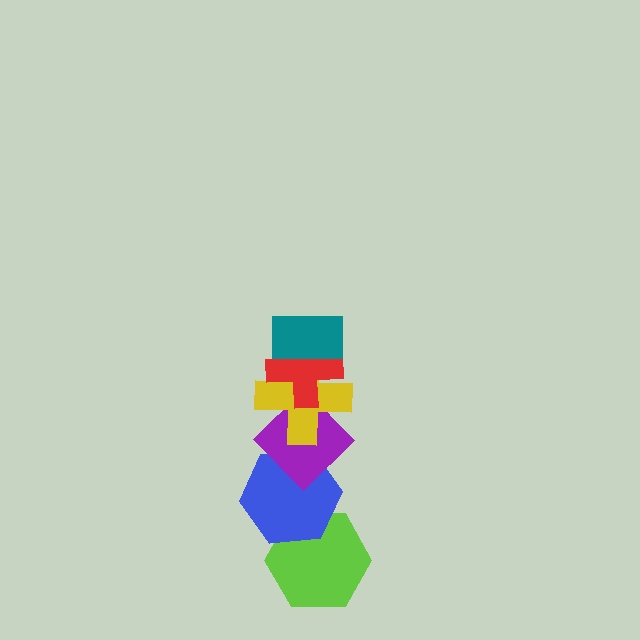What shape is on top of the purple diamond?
The yellow cross is on top of the purple diamond.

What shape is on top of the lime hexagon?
The blue hexagon is on top of the lime hexagon.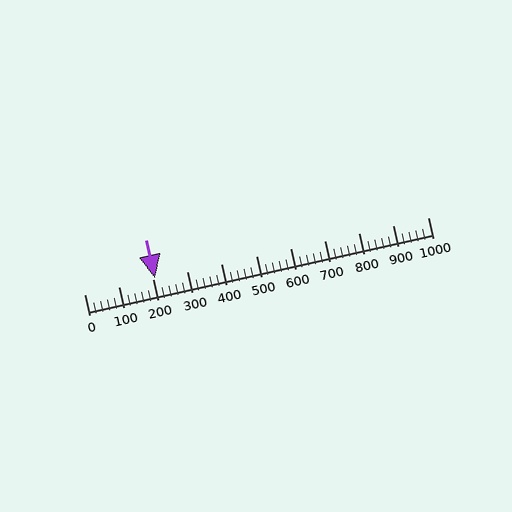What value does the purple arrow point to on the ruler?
The purple arrow points to approximately 206.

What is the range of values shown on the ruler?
The ruler shows values from 0 to 1000.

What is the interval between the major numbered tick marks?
The major tick marks are spaced 100 units apart.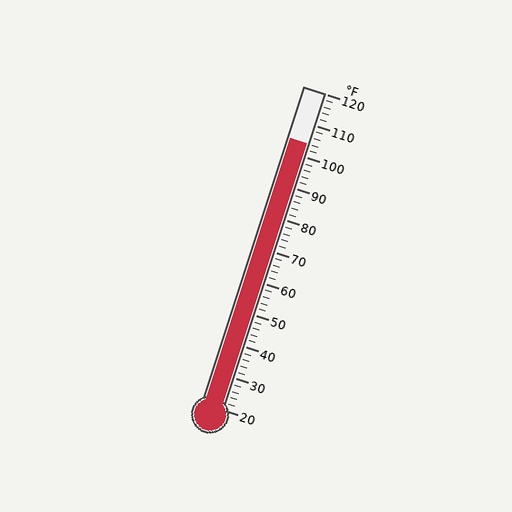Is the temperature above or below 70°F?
The temperature is above 70°F.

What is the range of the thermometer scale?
The thermometer scale ranges from 20°F to 120°F.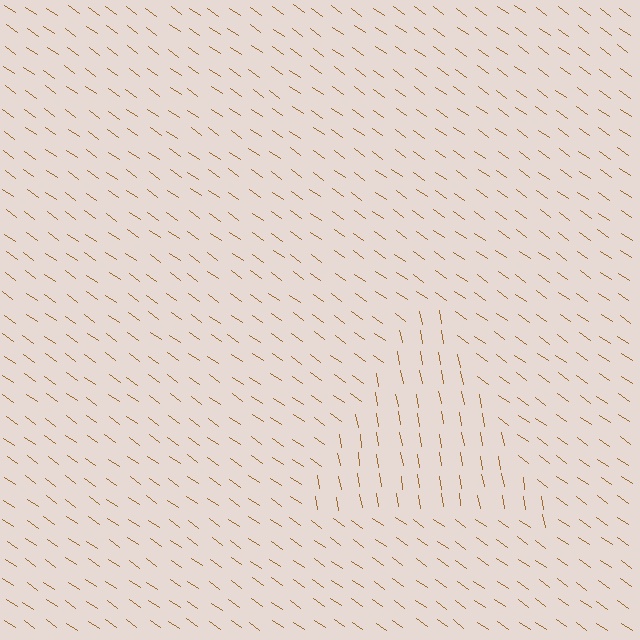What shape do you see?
I see a triangle.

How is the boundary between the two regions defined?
The boundary is defined purely by a change in line orientation (approximately 45 degrees difference). All lines are the same color and thickness.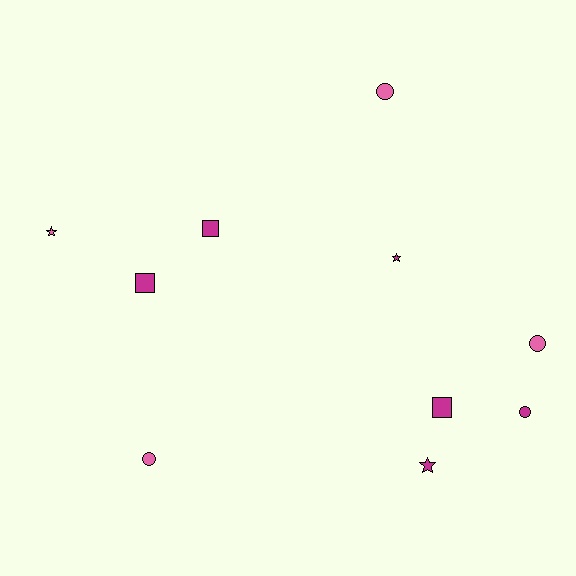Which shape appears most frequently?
Circle, with 4 objects.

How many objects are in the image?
There are 10 objects.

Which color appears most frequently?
Magenta, with 6 objects.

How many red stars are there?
There are no red stars.